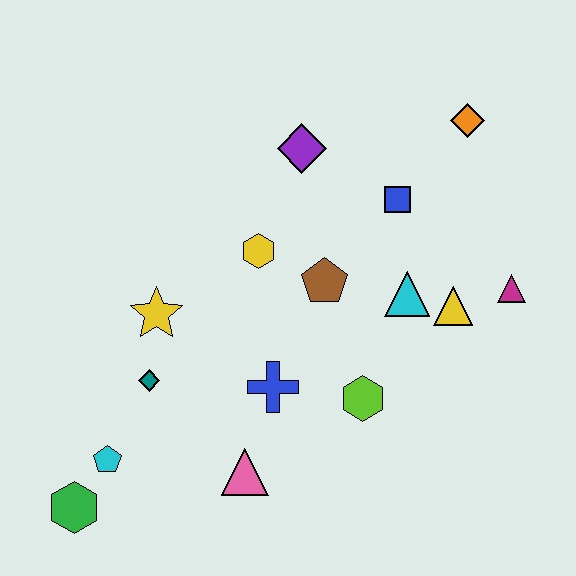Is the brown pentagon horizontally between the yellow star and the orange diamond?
Yes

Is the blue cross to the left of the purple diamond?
Yes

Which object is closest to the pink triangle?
The blue cross is closest to the pink triangle.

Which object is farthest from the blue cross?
The orange diamond is farthest from the blue cross.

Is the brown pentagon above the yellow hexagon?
No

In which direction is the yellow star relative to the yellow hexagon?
The yellow star is to the left of the yellow hexagon.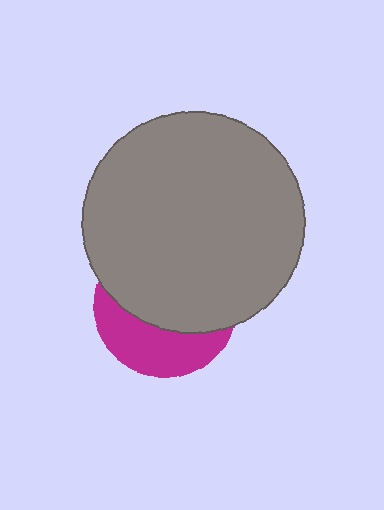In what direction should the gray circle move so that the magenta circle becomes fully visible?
The gray circle should move up. That is the shortest direction to clear the overlap and leave the magenta circle fully visible.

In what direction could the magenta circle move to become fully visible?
The magenta circle could move down. That would shift it out from behind the gray circle entirely.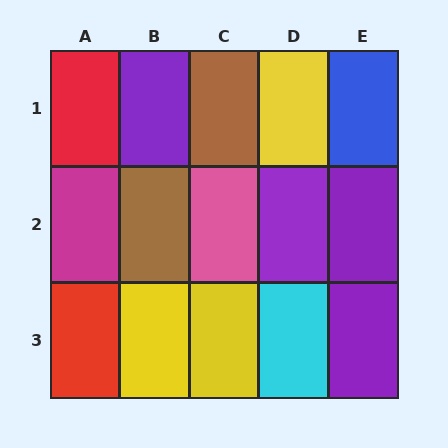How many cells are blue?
1 cell is blue.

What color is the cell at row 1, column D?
Yellow.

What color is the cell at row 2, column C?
Pink.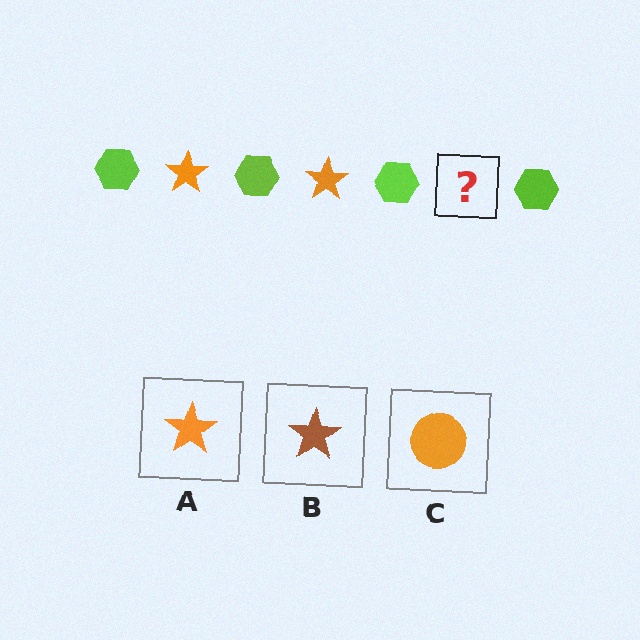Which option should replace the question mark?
Option A.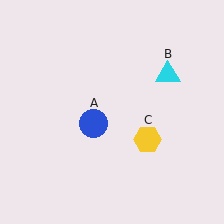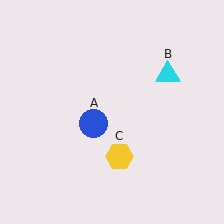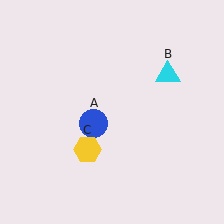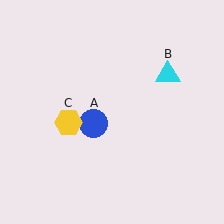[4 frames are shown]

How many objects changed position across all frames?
1 object changed position: yellow hexagon (object C).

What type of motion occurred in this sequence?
The yellow hexagon (object C) rotated clockwise around the center of the scene.